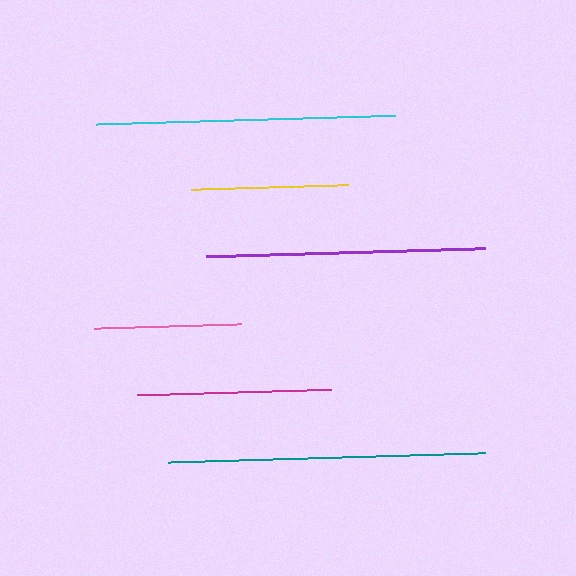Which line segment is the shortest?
The pink line is the shortest at approximately 147 pixels.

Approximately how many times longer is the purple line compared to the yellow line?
The purple line is approximately 1.8 times the length of the yellow line.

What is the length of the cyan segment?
The cyan segment is approximately 299 pixels long.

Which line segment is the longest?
The teal line is the longest at approximately 317 pixels.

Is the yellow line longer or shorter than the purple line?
The purple line is longer than the yellow line.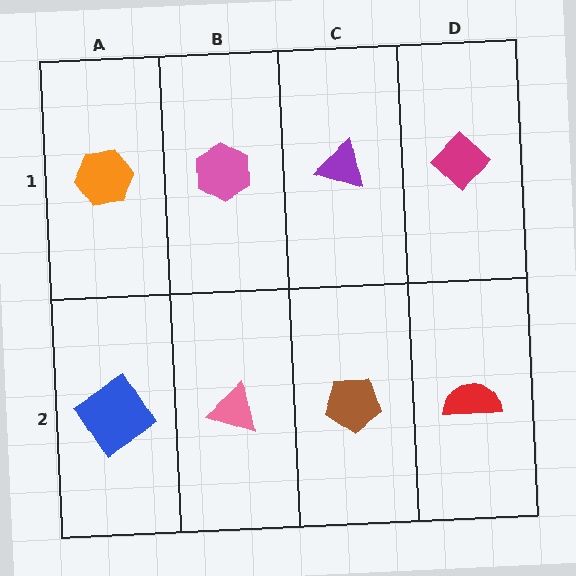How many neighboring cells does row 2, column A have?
2.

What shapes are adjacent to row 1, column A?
A blue diamond (row 2, column A), a pink hexagon (row 1, column B).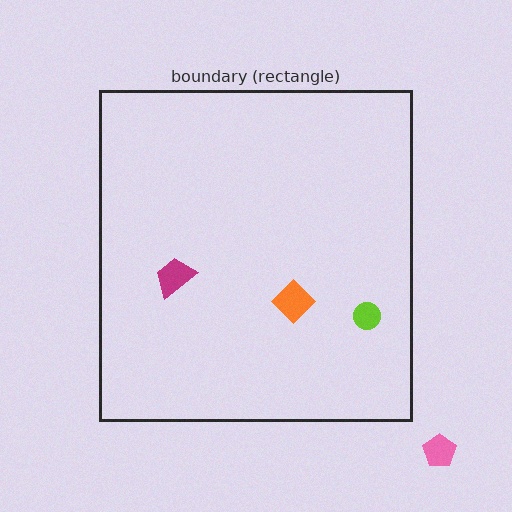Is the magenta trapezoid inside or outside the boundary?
Inside.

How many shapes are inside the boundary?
3 inside, 1 outside.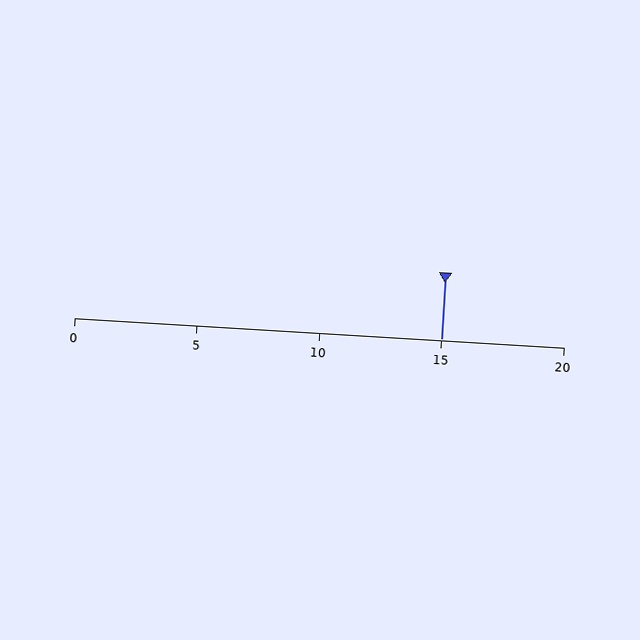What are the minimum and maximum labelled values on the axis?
The axis runs from 0 to 20.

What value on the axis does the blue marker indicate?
The marker indicates approximately 15.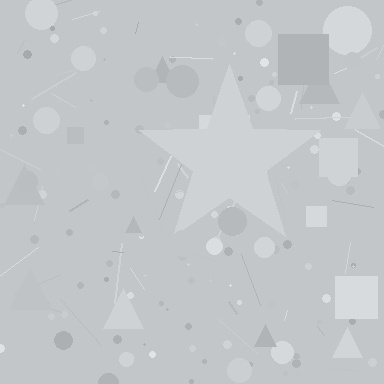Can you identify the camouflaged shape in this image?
The camouflaged shape is a star.